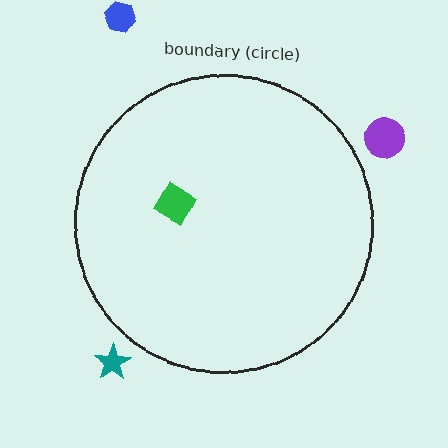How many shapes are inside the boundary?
1 inside, 3 outside.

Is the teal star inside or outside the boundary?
Outside.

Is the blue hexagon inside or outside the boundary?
Outside.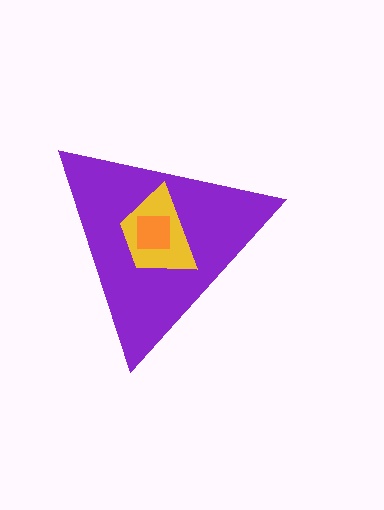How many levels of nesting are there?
3.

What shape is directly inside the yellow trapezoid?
The orange square.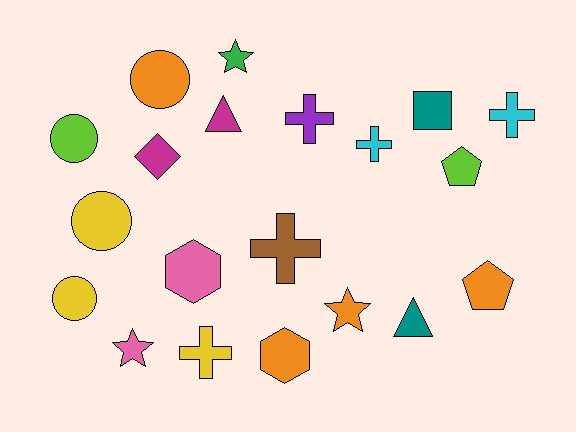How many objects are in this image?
There are 20 objects.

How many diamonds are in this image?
There is 1 diamond.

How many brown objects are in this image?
There is 1 brown object.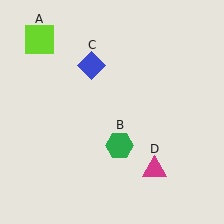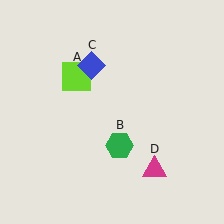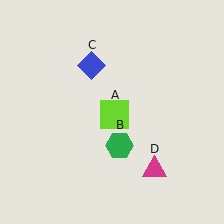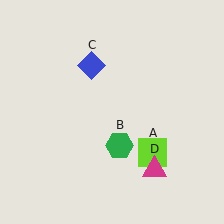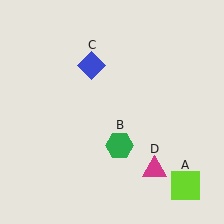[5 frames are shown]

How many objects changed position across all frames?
1 object changed position: lime square (object A).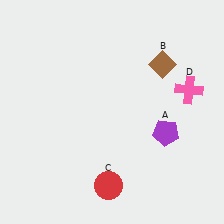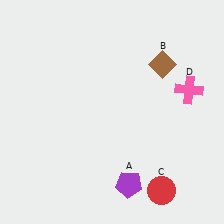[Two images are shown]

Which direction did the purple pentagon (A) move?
The purple pentagon (A) moved down.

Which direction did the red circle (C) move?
The red circle (C) moved right.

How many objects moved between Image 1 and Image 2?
2 objects moved between the two images.